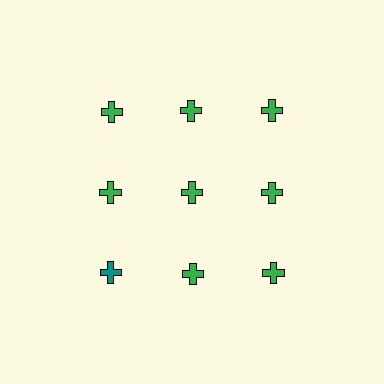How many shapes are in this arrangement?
There are 9 shapes arranged in a grid pattern.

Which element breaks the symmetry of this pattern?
The teal cross in the third row, leftmost column breaks the symmetry. All other shapes are green crosses.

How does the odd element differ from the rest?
It has a different color: teal instead of green.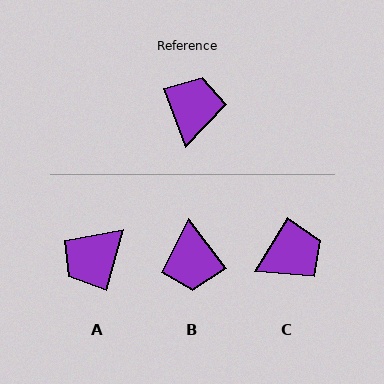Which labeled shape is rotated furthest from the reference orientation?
B, about 163 degrees away.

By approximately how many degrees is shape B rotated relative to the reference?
Approximately 163 degrees clockwise.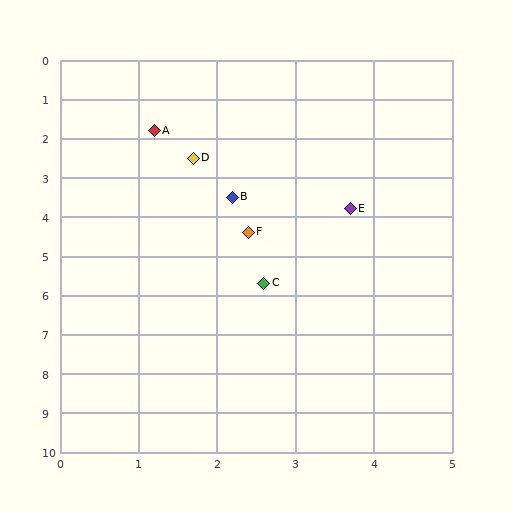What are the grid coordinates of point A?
Point A is at approximately (1.2, 1.8).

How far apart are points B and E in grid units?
Points B and E are about 1.5 grid units apart.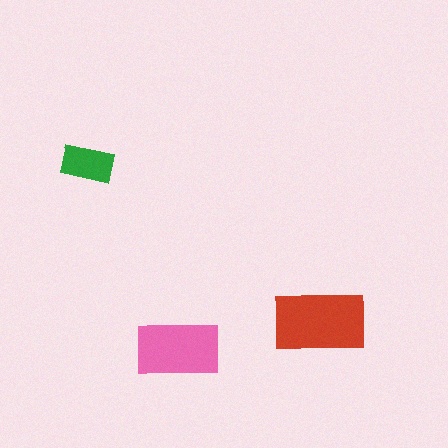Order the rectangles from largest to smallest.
the red one, the pink one, the green one.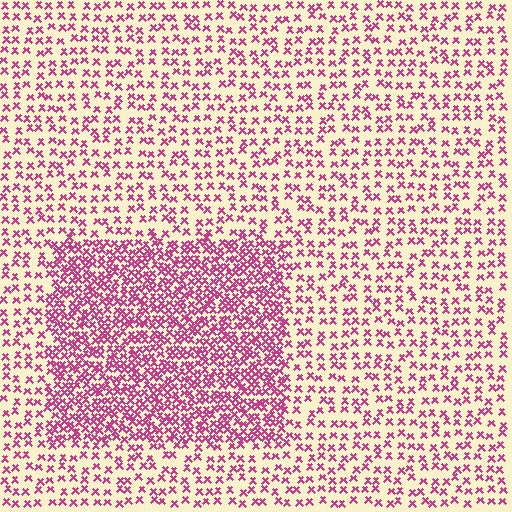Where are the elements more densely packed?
The elements are more densely packed inside the rectangle boundary.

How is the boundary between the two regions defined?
The boundary is defined by a change in element density (approximately 2.3x ratio). All elements are the same color, size, and shape.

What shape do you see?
I see a rectangle.